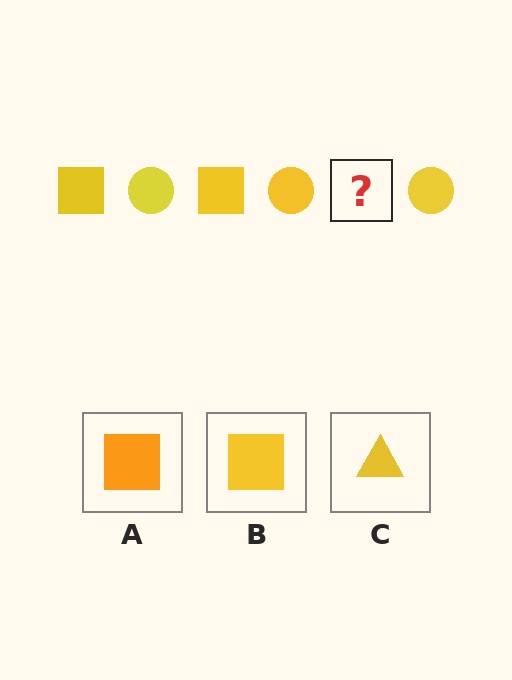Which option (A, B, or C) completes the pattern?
B.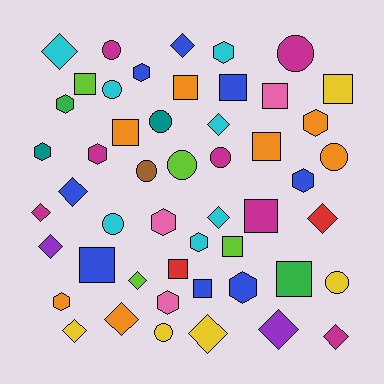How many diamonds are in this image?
There are 14 diamonds.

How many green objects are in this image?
There are 2 green objects.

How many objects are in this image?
There are 50 objects.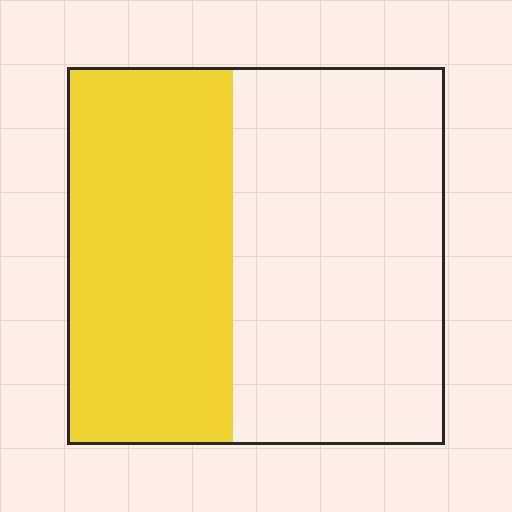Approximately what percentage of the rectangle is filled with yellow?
Approximately 45%.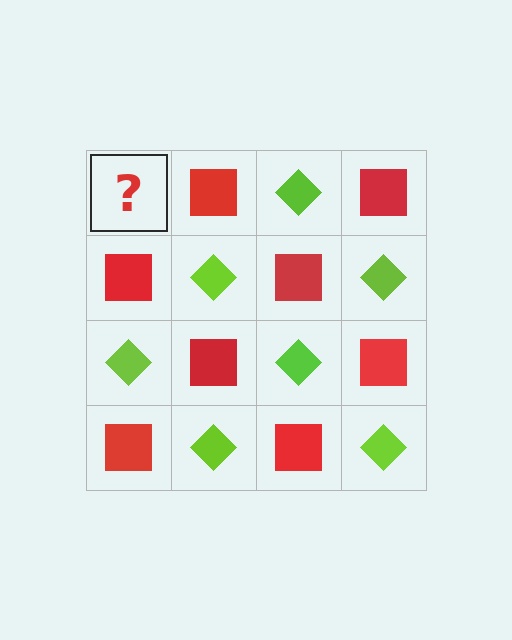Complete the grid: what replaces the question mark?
The question mark should be replaced with a lime diamond.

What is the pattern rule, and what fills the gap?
The rule is that it alternates lime diamond and red square in a checkerboard pattern. The gap should be filled with a lime diamond.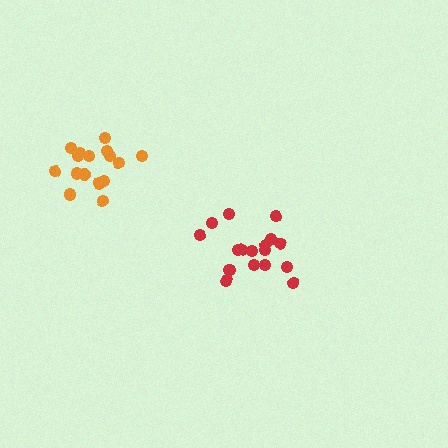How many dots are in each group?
Group 1: 17 dots, Group 2: 16 dots (33 total).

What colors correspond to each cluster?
The clusters are colored: red, orange.